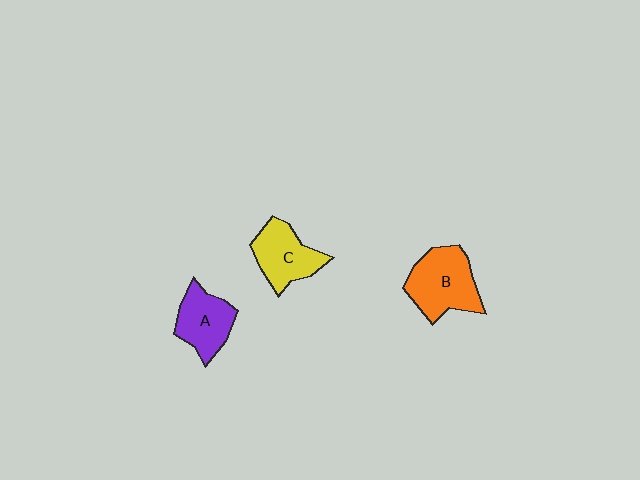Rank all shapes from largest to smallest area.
From largest to smallest: B (orange), C (yellow), A (purple).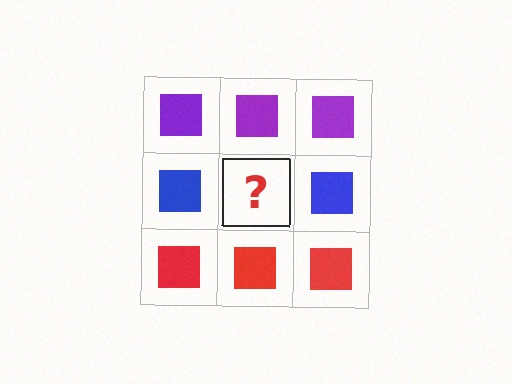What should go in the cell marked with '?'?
The missing cell should contain a blue square.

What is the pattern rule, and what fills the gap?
The rule is that each row has a consistent color. The gap should be filled with a blue square.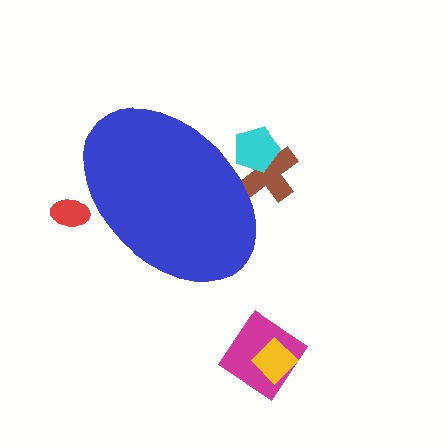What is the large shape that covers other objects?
A blue ellipse.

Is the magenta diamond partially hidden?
No, the magenta diamond is fully visible.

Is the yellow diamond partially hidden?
No, the yellow diamond is fully visible.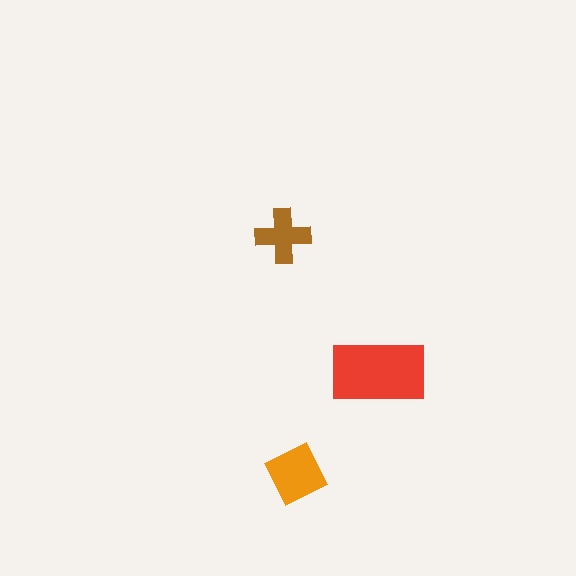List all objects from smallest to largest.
The brown cross, the orange diamond, the red rectangle.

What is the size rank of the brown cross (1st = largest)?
3rd.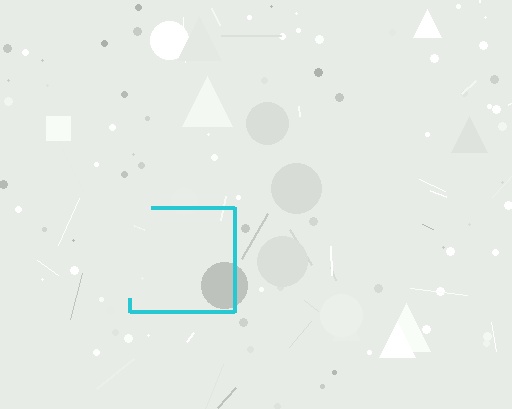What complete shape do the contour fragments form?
The contour fragments form a square.